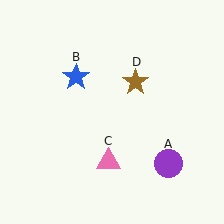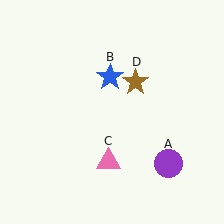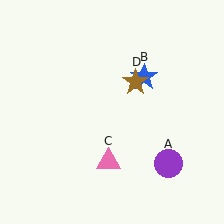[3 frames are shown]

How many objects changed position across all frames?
1 object changed position: blue star (object B).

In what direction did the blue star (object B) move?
The blue star (object B) moved right.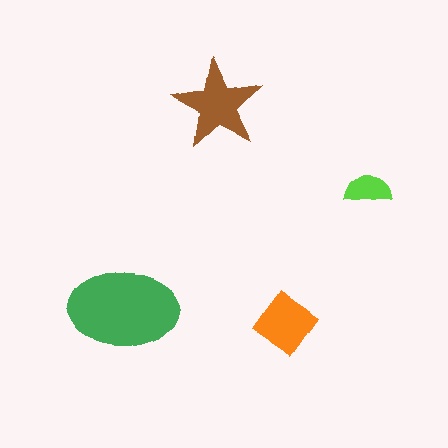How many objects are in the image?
There are 4 objects in the image.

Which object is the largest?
The green ellipse.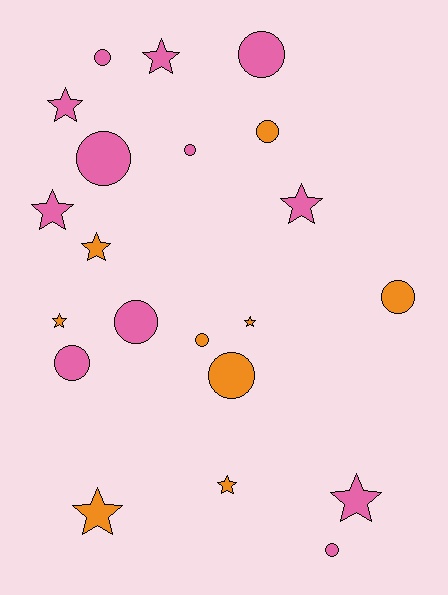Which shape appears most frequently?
Circle, with 11 objects.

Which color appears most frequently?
Pink, with 12 objects.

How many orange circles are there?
There are 4 orange circles.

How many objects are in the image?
There are 21 objects.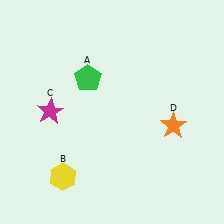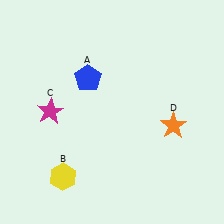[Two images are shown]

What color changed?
The pentagon (A) changed from green in Image 1 to blue in Image 2.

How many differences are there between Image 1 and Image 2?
There is 1 difference between the two images.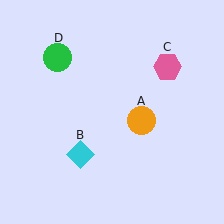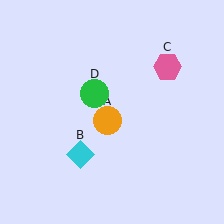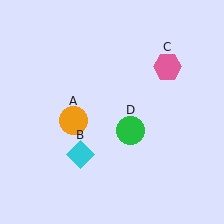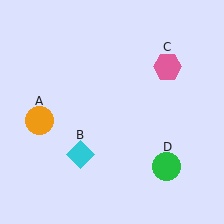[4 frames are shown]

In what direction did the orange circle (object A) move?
The orange circle (object A) moved left.